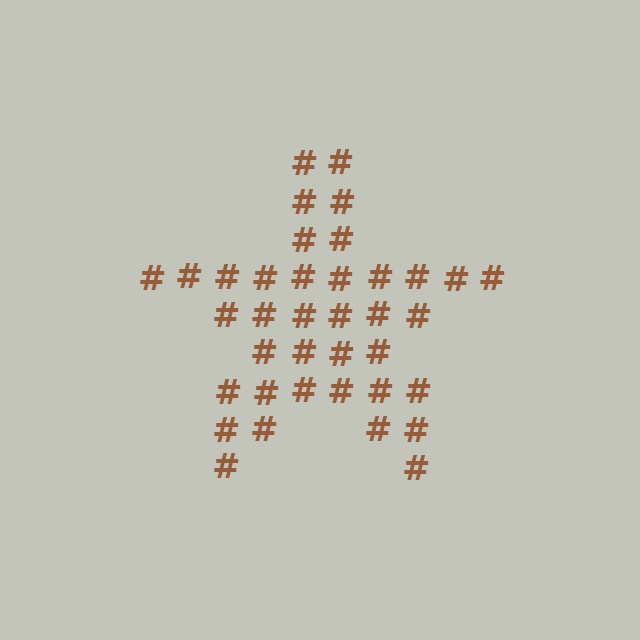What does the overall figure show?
The overall figure shows a star.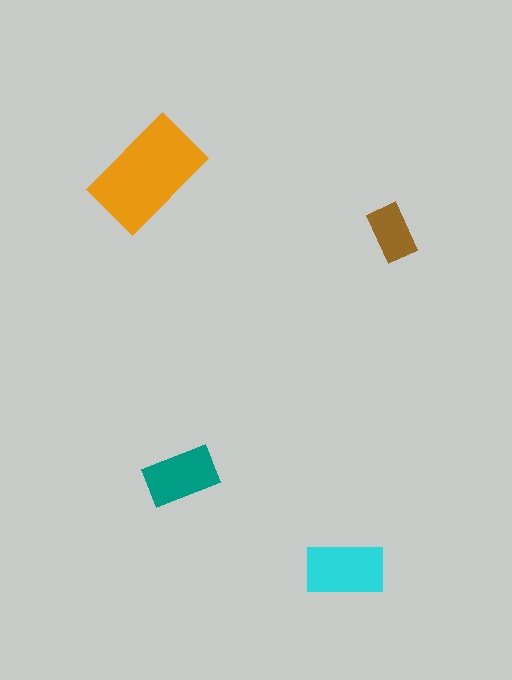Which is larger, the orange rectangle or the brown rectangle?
The orange one.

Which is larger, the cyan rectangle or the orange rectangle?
The orange one.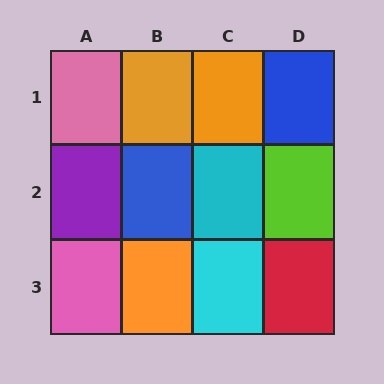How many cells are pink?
2 cells are pink.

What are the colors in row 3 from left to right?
Pink, orange, cyan, red.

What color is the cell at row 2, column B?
Blue.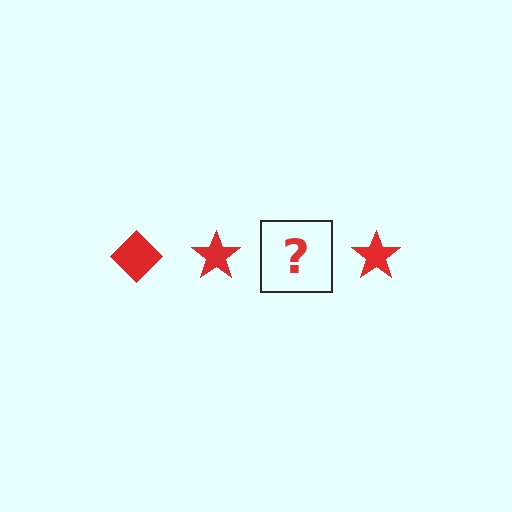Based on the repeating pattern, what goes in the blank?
The blank should be a red diamond.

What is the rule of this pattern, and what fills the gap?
The rule is that the pattern cycles through diamond, star shapes in red. The gap should be filled with a red diamond.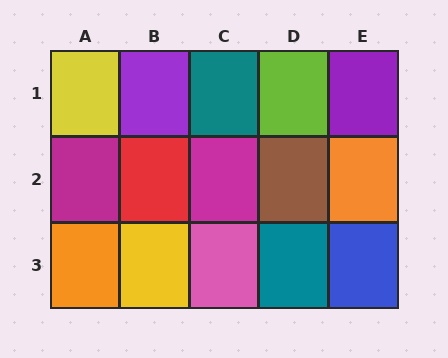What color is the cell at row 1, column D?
Lime.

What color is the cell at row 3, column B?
Yellow.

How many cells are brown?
1 cell is brown.